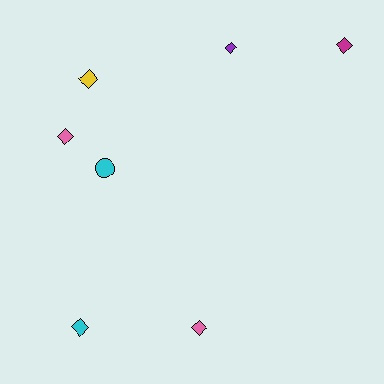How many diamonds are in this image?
There are 6 diamonds.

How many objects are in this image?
There are 7 objects.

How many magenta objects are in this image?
There is 1 magenta object.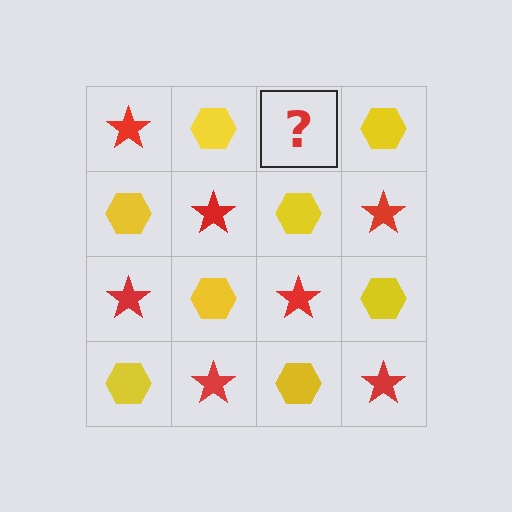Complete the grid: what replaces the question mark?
The question mark should be replaced with a red star.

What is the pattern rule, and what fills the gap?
The rule is that it alternates red star and yellow hexagon in a checkerboard pattern. The gap should be filled with a red star.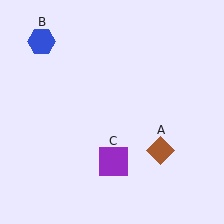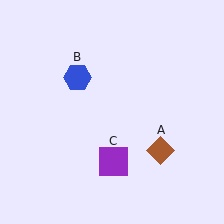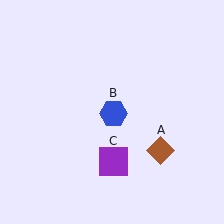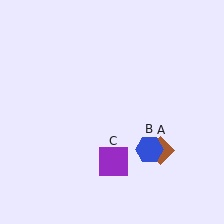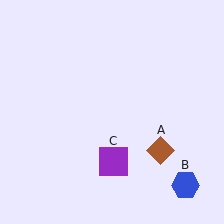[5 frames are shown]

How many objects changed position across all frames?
1 object changed position: blue hexagon (object B).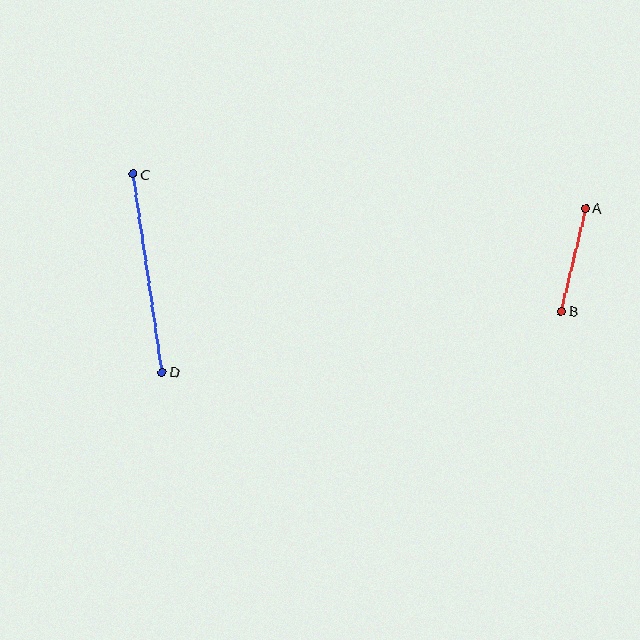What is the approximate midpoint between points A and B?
The midpoint is at approximately (574, 260) pixels.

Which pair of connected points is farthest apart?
Points C and D are farthest apart.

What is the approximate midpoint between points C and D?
The midpoint is at approximately (148, 273) pixels.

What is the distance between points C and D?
The distance is approximately 200 pixels.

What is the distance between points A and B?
The distance is approximately 106 pixels.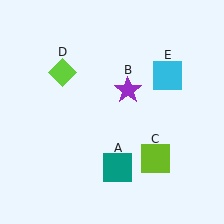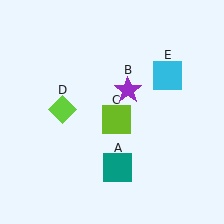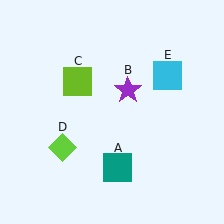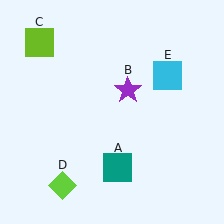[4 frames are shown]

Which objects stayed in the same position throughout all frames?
Teal square (object A) and purple star (object B) and cyan square (object E) remained stationary.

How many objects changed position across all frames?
2 objects changed position: lime square (object C), lime diamond (object D).